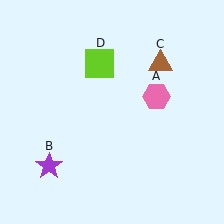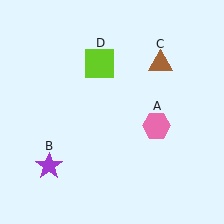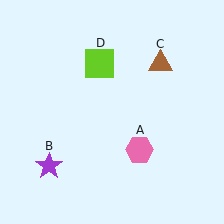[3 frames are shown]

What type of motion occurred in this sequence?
The pink hexagon (object A) rotated clockwise around the center of the scene.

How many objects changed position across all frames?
1 object changed position: pink hexagon (object A).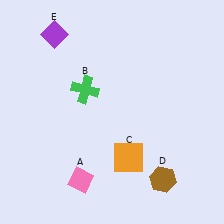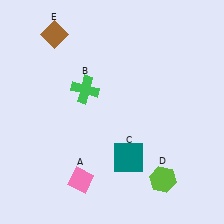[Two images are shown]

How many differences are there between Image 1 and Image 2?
There are 3 differences between the two images.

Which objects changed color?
C changed from orange to teal. D changed from brown to lime. E changed from purple to brown.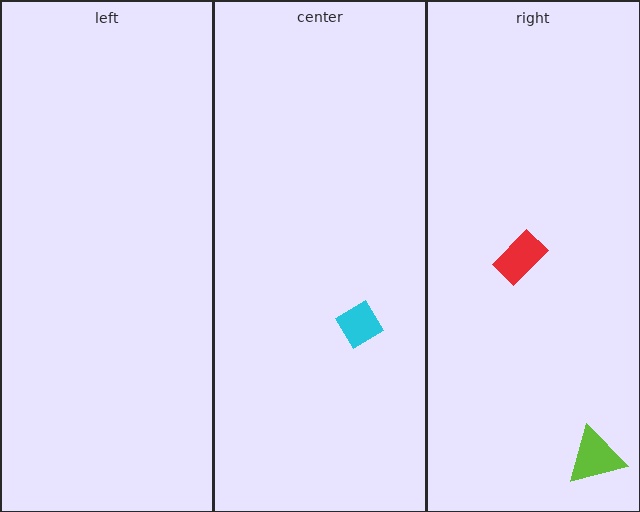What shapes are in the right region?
The lime triangle, the red rectangle.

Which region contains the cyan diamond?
The center region.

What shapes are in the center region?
The cyan diamond.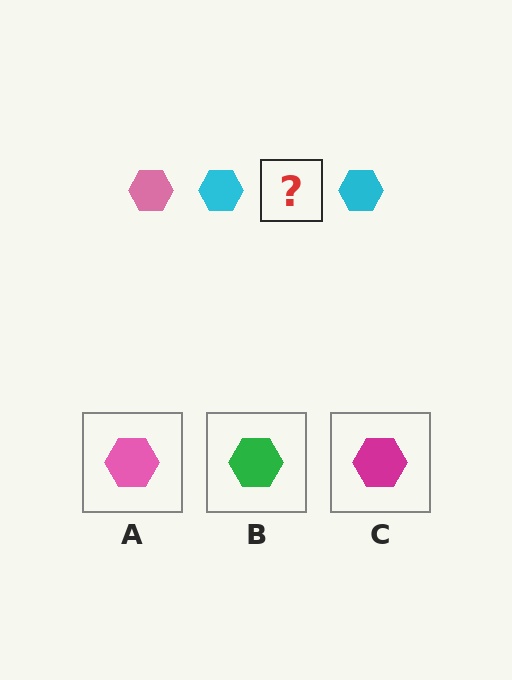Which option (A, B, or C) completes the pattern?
A.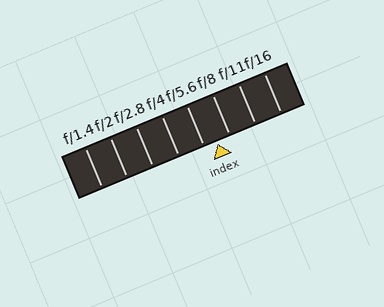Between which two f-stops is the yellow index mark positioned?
The index mark is between f/5.6 and f/8.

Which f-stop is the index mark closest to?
The index mark is closest to f/5.6.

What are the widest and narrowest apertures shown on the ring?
The widest aperture shown is f/1.4 and the narrowest is f/16.